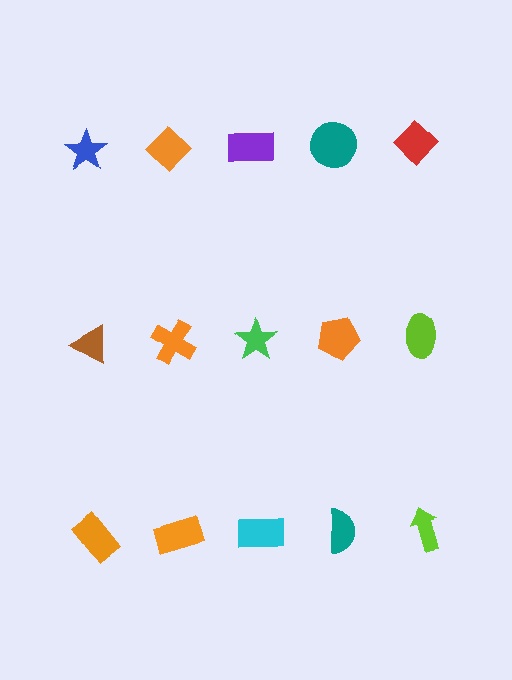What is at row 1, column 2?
An orange diamond.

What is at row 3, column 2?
An orange rectangle.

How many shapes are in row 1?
5 shapes.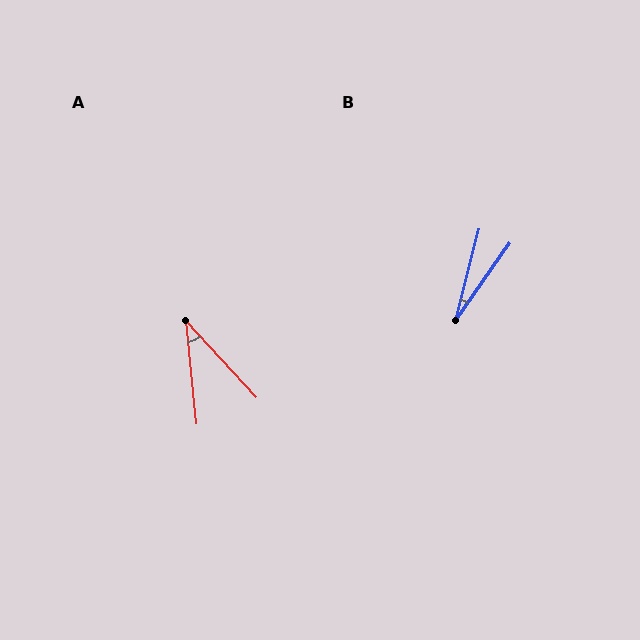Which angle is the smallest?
B, at approximately 21 degrees.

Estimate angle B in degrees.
Approximately 21 degrees.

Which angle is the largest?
A, at approximately 37 degrees.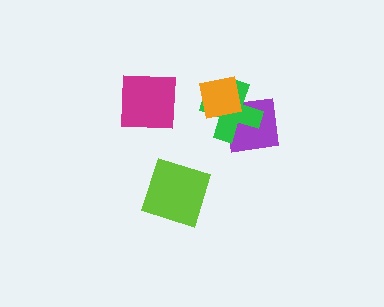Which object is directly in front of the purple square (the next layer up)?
The green cross is directly in front of the purple square.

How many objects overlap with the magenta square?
0 objects overlap with the magenta square.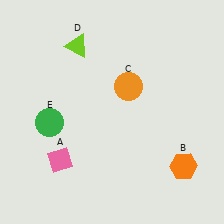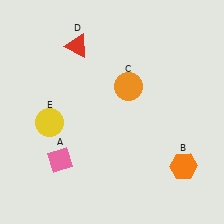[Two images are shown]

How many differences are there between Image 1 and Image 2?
There are 2 differences between the two images.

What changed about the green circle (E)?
In Image 1, E is green. In Image 2, it changed to yellow.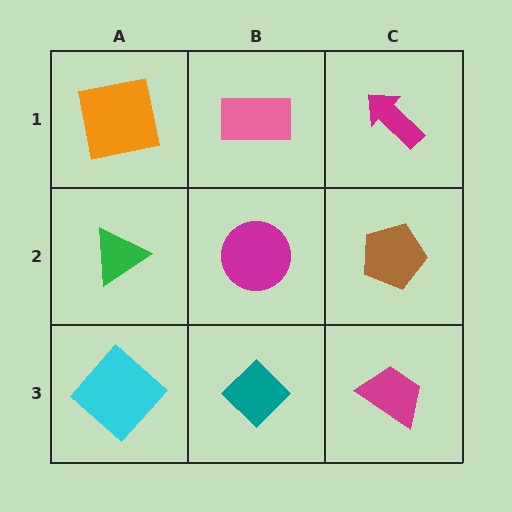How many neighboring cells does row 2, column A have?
3.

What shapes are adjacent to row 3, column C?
A brown pentagon (row 2, column C), a teal diamond (row 3, column B).